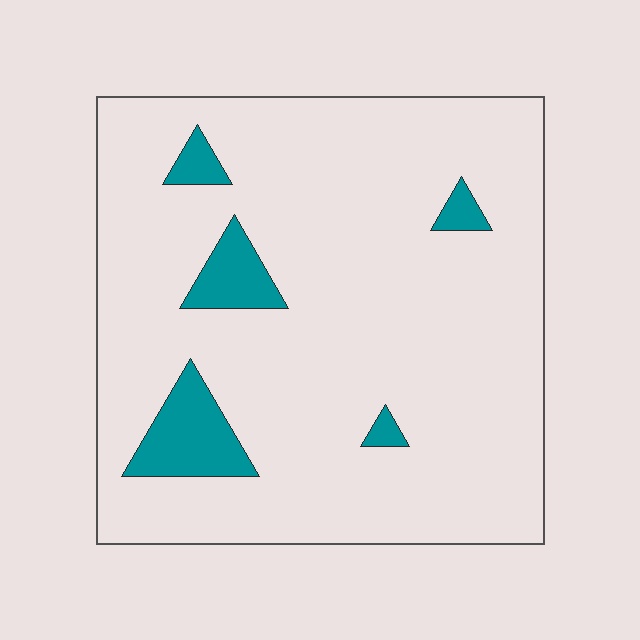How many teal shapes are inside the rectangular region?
5.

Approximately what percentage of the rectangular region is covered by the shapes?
Approximately 10%.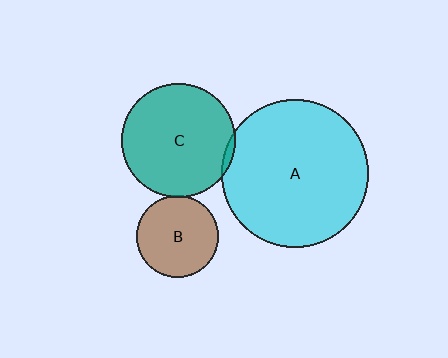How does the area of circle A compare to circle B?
Approximately 3.2 times.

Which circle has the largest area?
Circle A (cyan).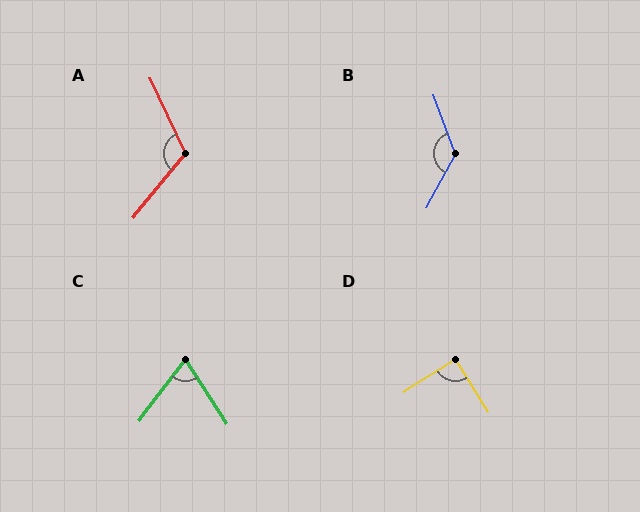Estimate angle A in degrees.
Approximately 116 degrees.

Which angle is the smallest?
C, at approximately 70 degrees.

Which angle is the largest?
B, at approximately 131 degrees.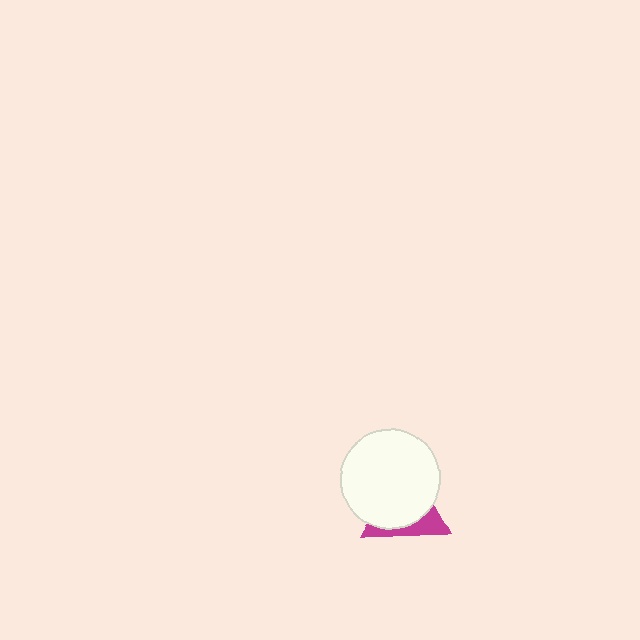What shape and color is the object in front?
The object in front is a white circle.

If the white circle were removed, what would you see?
You would see the complete magenta triangle.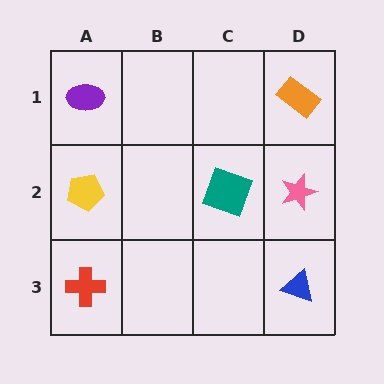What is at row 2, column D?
A pink star.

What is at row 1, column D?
An orange rectangle.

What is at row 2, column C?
A teal square.